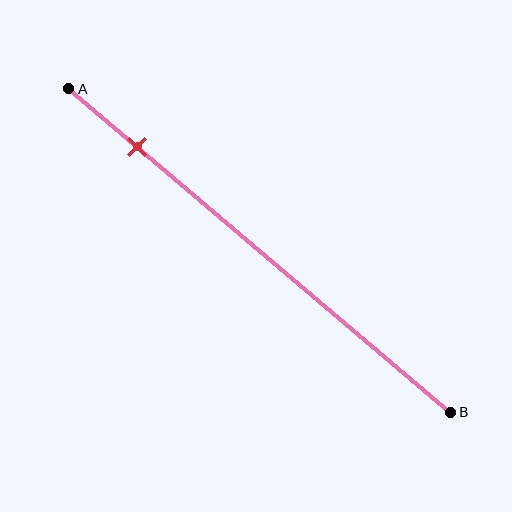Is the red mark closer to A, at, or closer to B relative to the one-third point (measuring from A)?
The red mark is closer to point A than the one-third point of segment AB.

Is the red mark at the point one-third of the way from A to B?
No, the mark is at about 20% from A, not at the 33% one-third point.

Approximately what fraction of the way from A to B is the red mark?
The red mark is approximately 20% of the way from A to B.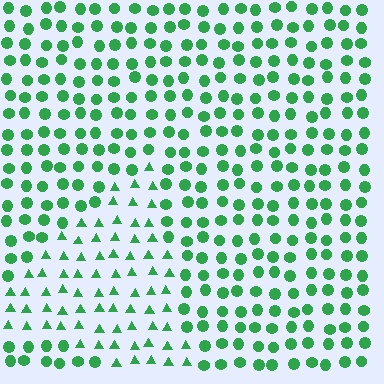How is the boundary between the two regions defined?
The boundary is defined by a change in element shape: triangles inside vs. circles outside. All elements share the same color and spacing.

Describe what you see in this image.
The image is filled with small green elements arranged in a uniform grid. A triangle-shaped region contains triangles, while the surrounding area contains circles. The boundary is defined purely by the change in element shape.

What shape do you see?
I see a triangle.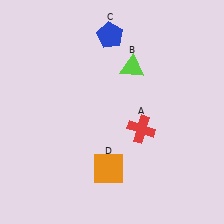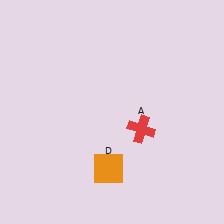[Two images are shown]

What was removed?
The lime triangle (B), the blue pentagon (C) were removed in Image 2.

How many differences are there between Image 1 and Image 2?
There are 2 differences between the two images.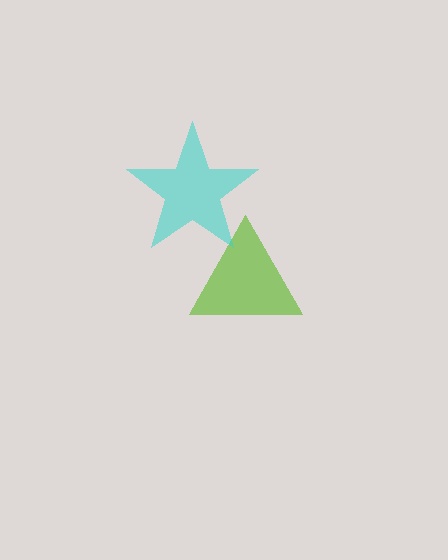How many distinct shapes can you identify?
There are 2 distinct shapes: a lime triangle, a cyan star.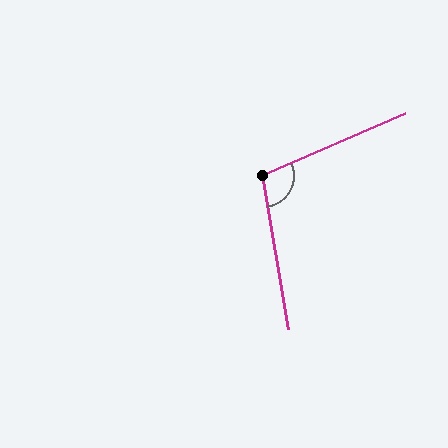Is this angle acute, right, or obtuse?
It is obtuse.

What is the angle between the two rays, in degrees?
Approximately 104 degrees.